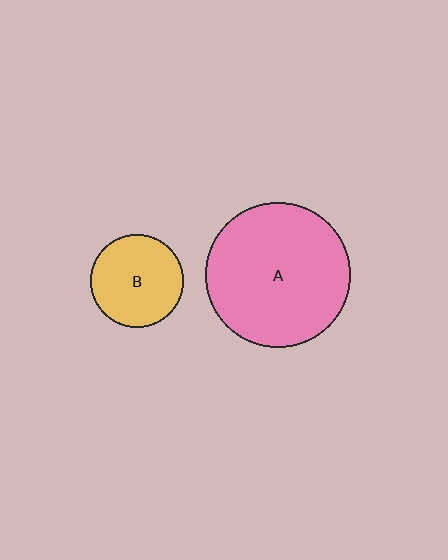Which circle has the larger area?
Circle A (pink).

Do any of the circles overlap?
No, none of the circles overlap.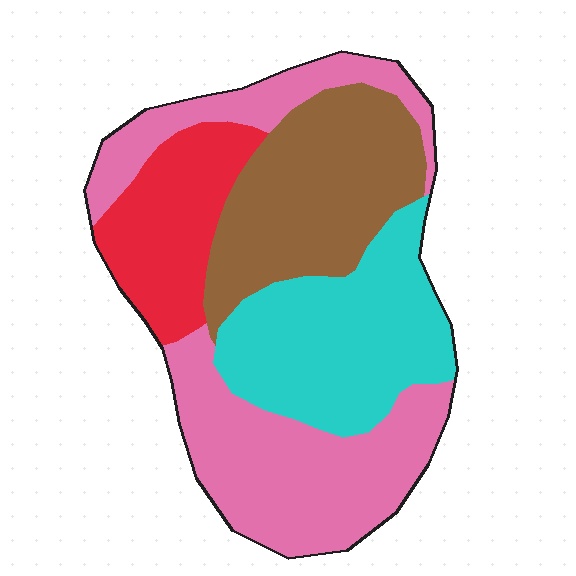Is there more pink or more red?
Pink.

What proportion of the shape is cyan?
Cyan takes up about one quarter (1/4) of the shape.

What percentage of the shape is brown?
Brown covers 24% of the shape.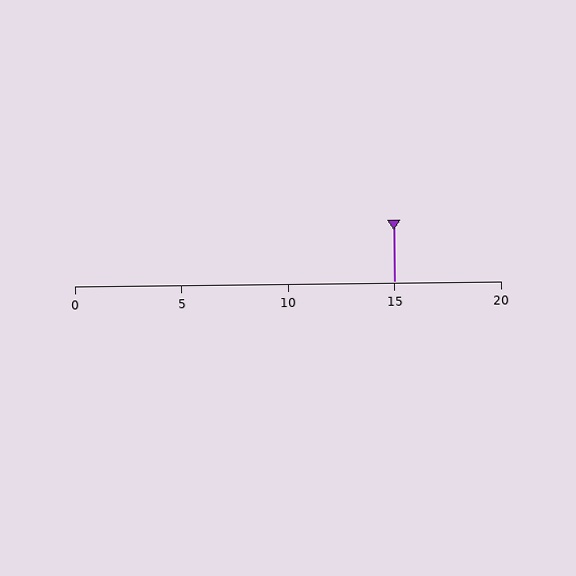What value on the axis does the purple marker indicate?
The marker indicates approximately 15.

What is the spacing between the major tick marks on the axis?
The major ticks are spaced 5 apart.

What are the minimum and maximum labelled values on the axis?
The axis runs from 0 to 20.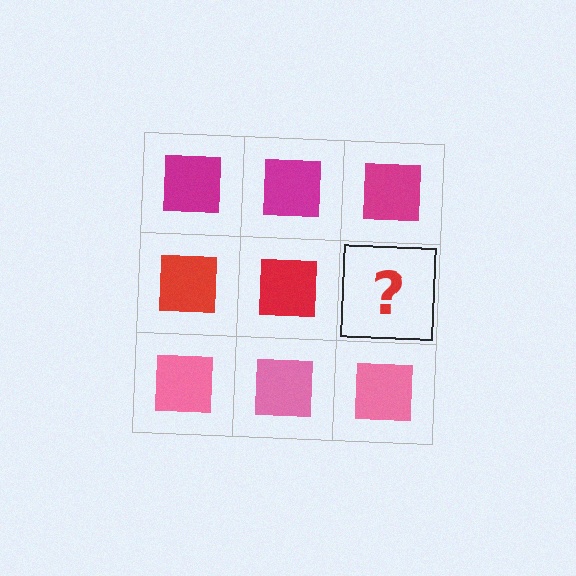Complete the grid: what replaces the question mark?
The question mark should be replaced with a red square.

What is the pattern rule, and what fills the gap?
The rule is that each row has a consistent color. The gap should be filled with a red square.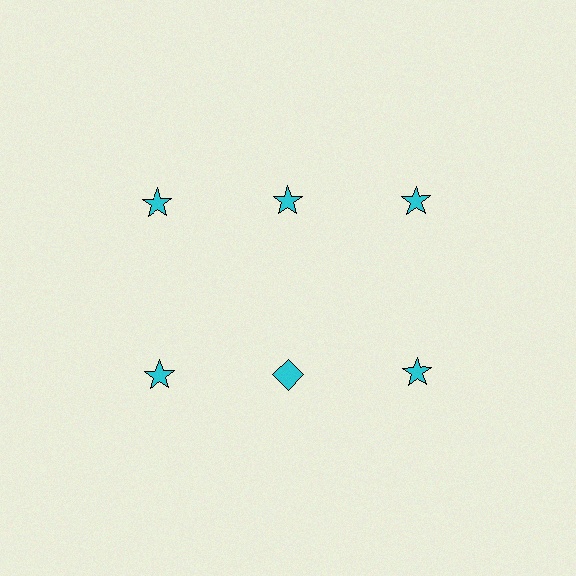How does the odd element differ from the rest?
It has a different shape: diamond instead of star.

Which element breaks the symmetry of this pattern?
The cyan diamond in the second row, second from left column breaks the symmetry. All other shapes are cyan stars.